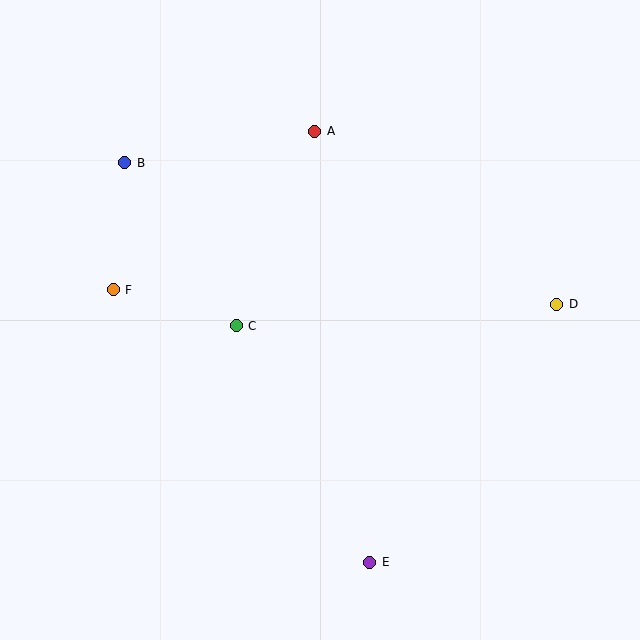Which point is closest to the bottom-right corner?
Point E is closest to the bottom-right corner.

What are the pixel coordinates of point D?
Point D is at (557, 304).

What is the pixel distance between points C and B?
The distance between C and B is 197 pixels.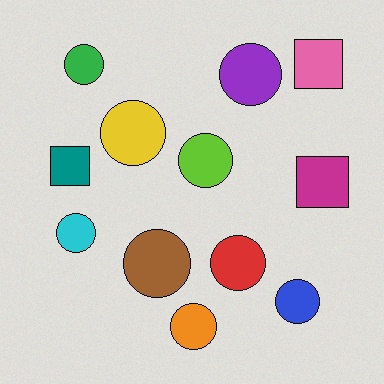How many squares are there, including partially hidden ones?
There are 3 squares.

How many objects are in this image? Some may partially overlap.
There are 12 objects.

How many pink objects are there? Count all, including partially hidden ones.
There is 1 pink object.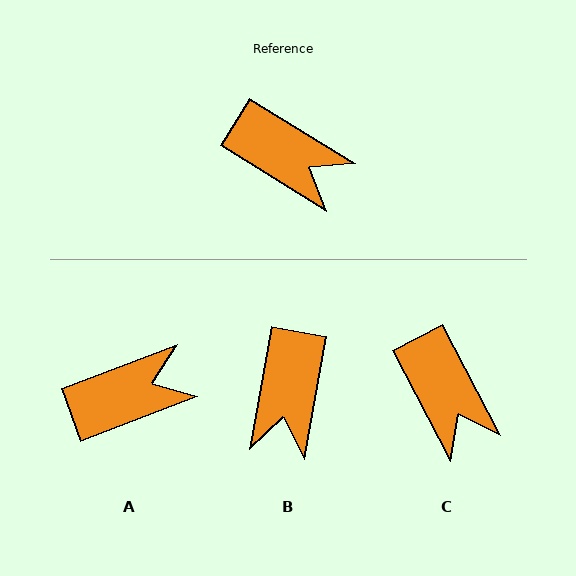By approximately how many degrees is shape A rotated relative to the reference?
Approximately 53 degrees counter-clockwise.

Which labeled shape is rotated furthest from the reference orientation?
B, about 69 degrees away.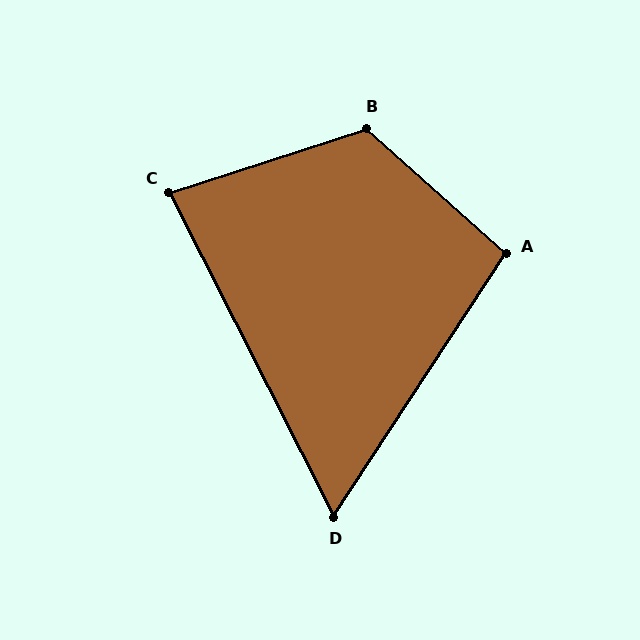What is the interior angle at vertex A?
Approximately 99 degrees (obtuse).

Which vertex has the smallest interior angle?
D, at approximately 60 degrees.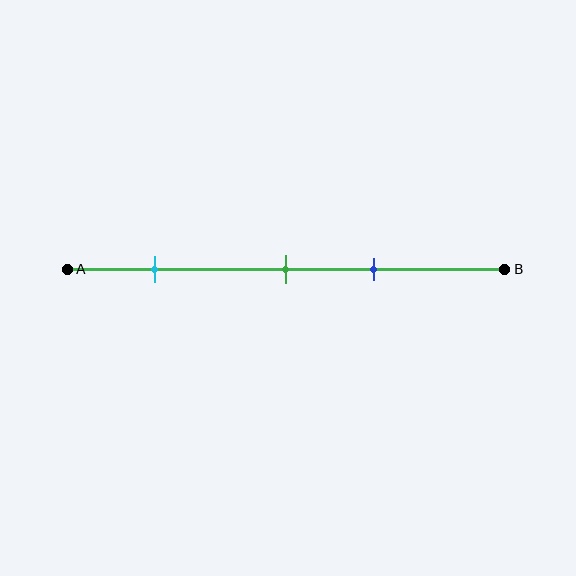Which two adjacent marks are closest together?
The green and blue marks are the closest adjacent pair.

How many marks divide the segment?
There are 3 marks dividing the segment.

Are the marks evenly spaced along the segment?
No, the marks are not evenly spaced.